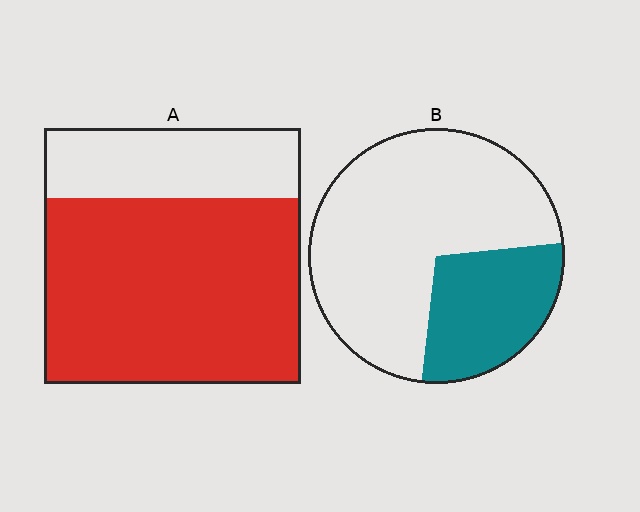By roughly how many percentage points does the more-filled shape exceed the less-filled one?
By roughly 45 percentage points (A over B).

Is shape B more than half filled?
No.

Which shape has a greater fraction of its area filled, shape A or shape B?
Shape A.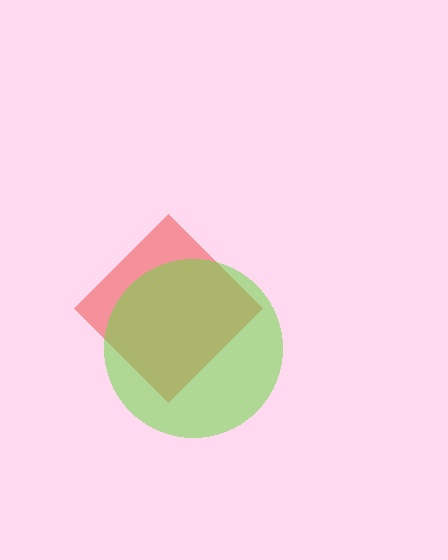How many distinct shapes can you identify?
There are 2 distinct shapes: a red diamond, a lime circle.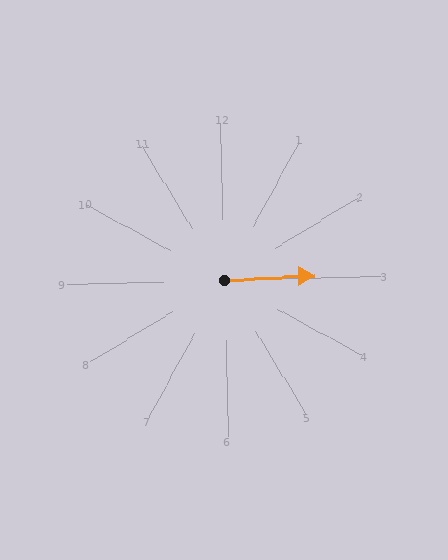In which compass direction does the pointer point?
East.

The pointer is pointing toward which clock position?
Roughly 3 o'clock.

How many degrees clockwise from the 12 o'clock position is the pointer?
Approximately 88 degrees.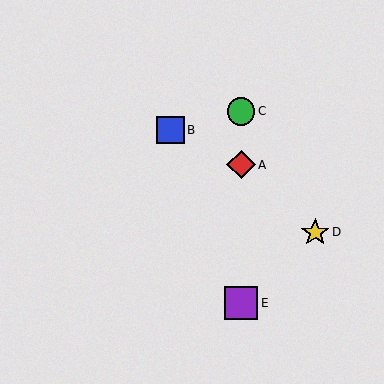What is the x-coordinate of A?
Object A is at x≈241.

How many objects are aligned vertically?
3 objects (A, C, E) are aligned vertically.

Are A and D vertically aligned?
No, A is at x≈241 and D is at x≈315.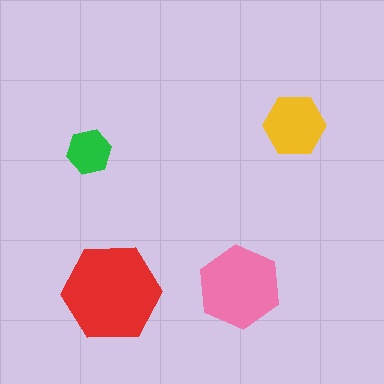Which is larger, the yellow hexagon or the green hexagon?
The yellow one.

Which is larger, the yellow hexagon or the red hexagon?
The red one.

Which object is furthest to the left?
The green hexagon is leftmost.